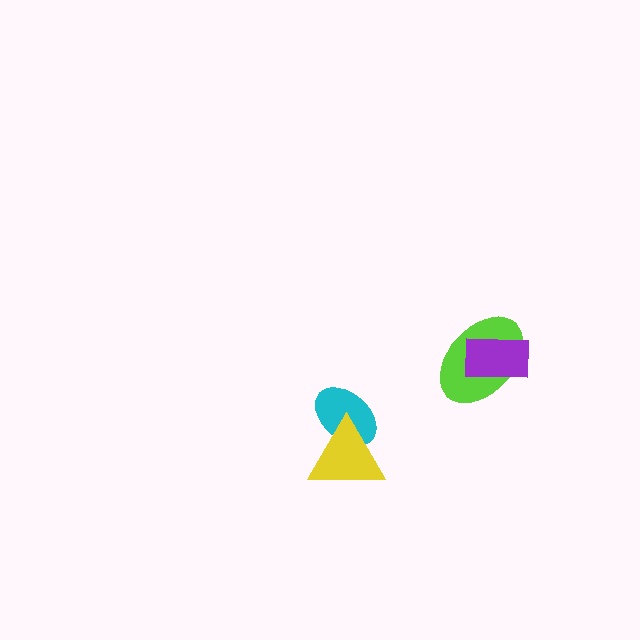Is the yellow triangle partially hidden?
No, no other shape covers it.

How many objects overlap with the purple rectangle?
1 object overlaps with the purple rectangle.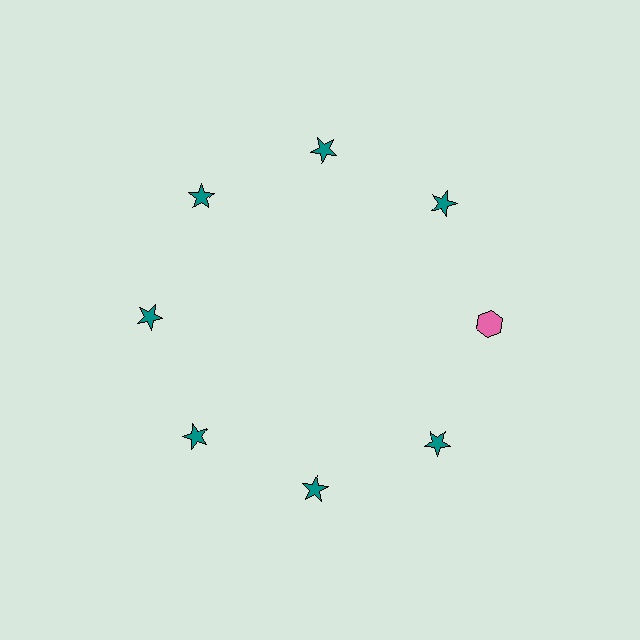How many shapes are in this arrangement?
There are 8 shapes arranged in a ring pattern.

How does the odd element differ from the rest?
It differs in both color (pink instead of teal) and shape (hexagon instead of star).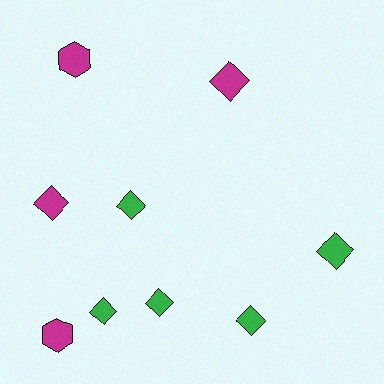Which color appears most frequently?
Green, with 5 objects.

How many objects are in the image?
There are 9 objects.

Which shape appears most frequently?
Diamond, with 7 objects.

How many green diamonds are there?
There are 5 green diamonds.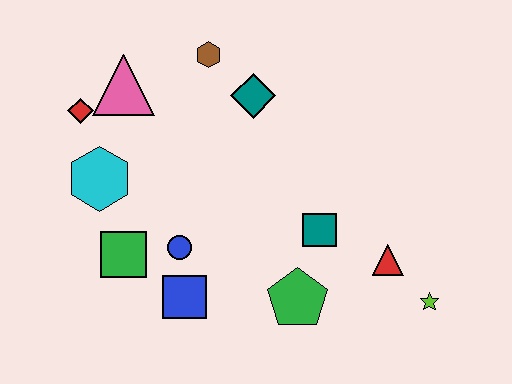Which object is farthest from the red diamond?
The lime star is farthest from the red diamond.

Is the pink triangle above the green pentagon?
Yes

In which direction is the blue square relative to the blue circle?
The blue square is below the blue circle.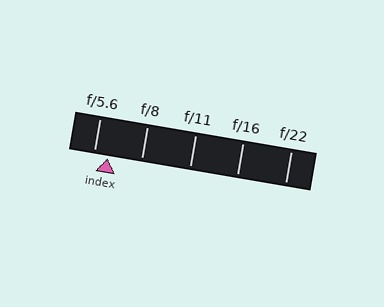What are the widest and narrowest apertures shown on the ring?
The widest aperture shown is f/5.6 and the narrowest is f/22.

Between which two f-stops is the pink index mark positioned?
The index mark is between f/5.6 and f/8.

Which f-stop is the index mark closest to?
The index mark is closest to f/5.6.